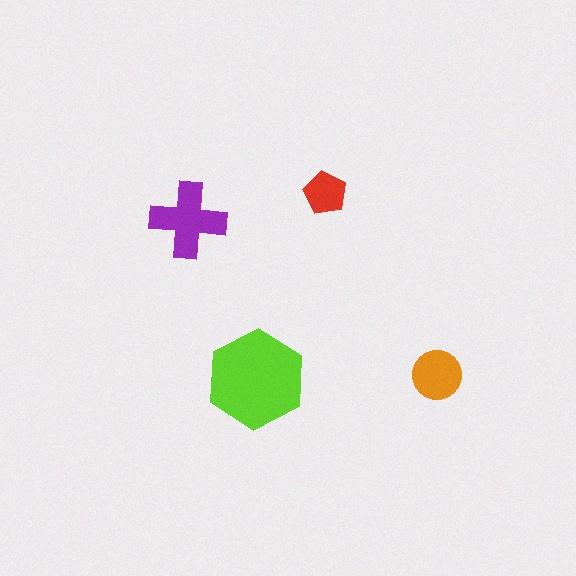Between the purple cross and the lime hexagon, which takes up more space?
The lime hexagon.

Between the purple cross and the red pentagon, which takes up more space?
The purple cross.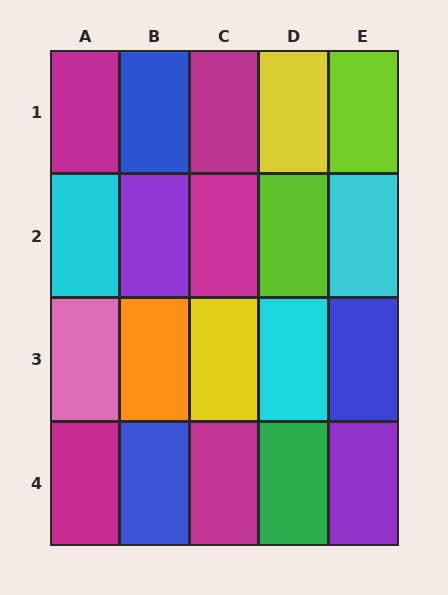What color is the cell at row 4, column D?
Green.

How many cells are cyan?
3 cells are cyan.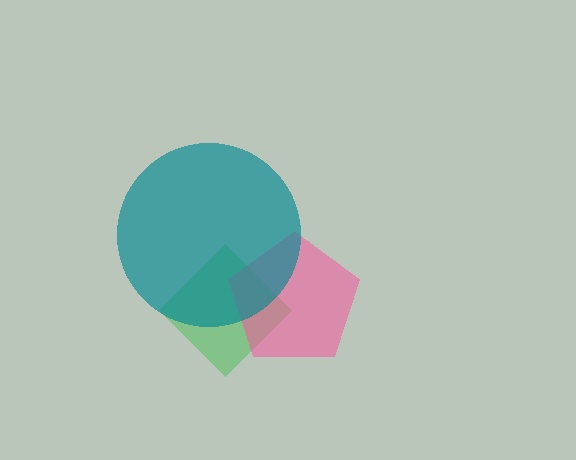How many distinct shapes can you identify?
There are 3 distinct shapes: a green diamond, a pink pentagon, a teal circle.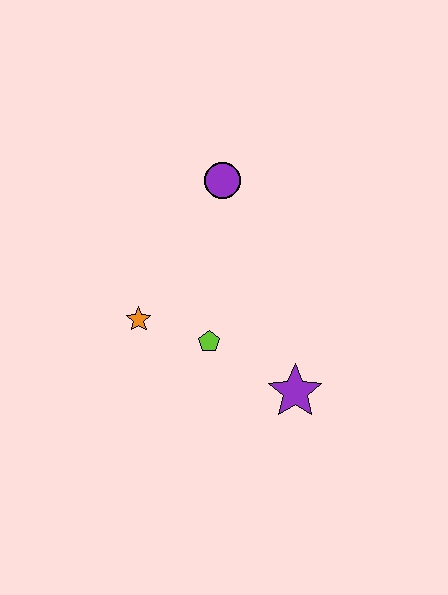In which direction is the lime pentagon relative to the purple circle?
The lime pentagon is below the purple circle.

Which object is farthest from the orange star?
The purple star is farthest from the orange star.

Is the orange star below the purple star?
No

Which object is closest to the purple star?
The lime pentagon is closest to the purple star.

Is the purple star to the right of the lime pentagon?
Yes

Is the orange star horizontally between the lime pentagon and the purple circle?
No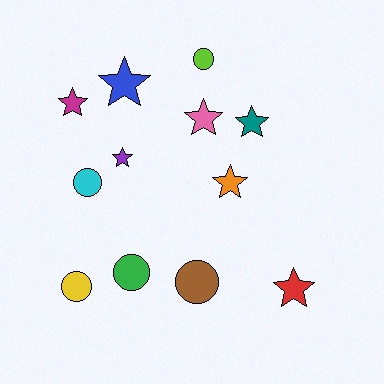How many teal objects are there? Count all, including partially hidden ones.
There is 1 teal object.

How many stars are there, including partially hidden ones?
There are 7 stars.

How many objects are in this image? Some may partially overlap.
There are 12 objects.